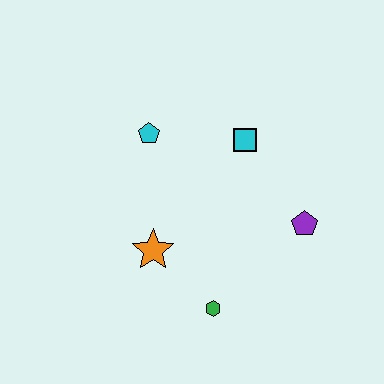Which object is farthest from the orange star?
The purple pentagon is farthest from the orange star.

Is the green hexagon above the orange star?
No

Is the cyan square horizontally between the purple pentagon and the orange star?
Yes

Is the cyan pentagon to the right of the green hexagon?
No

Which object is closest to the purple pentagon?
The cyan square is closest to the purple pentagon.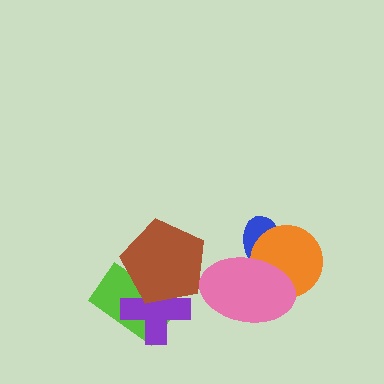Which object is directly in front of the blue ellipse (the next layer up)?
The orange circle is directly in front of the blue ellipse.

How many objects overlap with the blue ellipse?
2 objects overlap with the blue ellipse.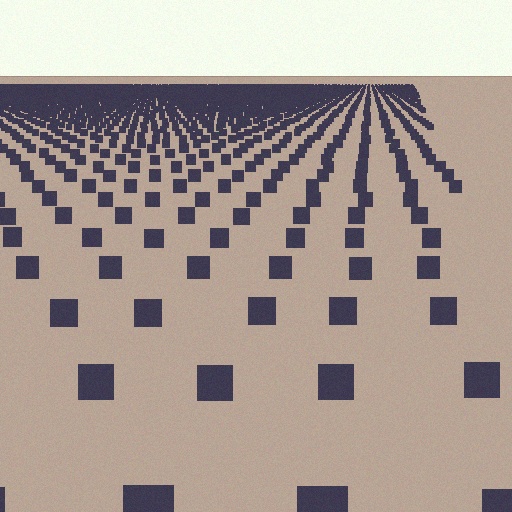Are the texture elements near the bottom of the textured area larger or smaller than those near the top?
Larger. Near the bottom, elements are closer to the viewer and appear at a bigger on-screen size.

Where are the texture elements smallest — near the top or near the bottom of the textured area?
Near the top.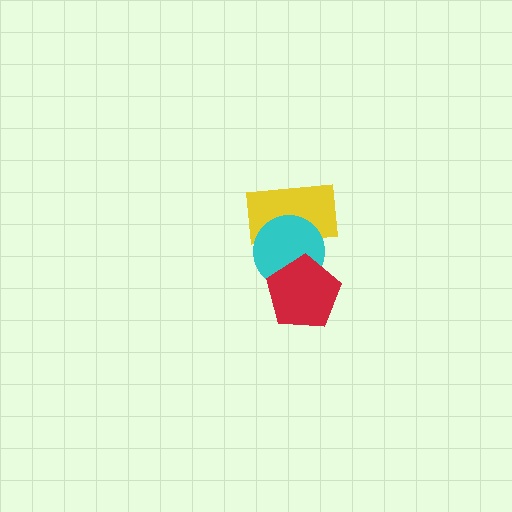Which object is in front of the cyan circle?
The red pentagon is in front of the cyan circle.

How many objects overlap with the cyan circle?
2 objects overlap with the cyan circle.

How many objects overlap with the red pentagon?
1 object overlaps with the red pentagon.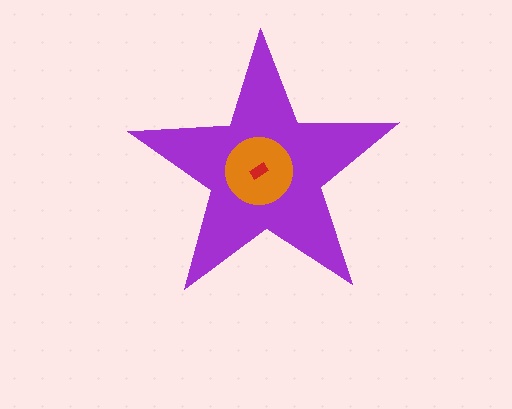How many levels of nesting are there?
3.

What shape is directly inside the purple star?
The orange circle.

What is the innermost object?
The red rectangle.